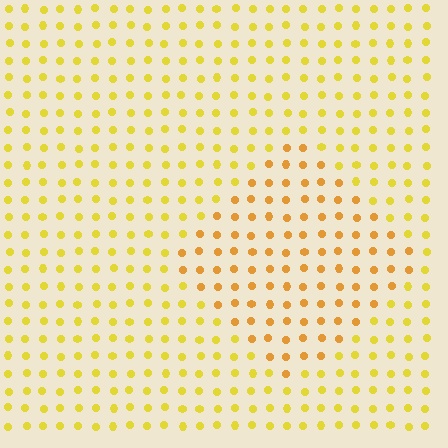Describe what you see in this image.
The image is filled with small yellow elements in a uniform arrangement. A diamond-shaped region is visible where the elements are tinted to a slightly different hue, forming a subtle color boundary.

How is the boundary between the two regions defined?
The boundary is defined purely by a slight shift in hue (about 22 degrees). Spacing, size, and orientation are identical on both sides.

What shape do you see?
I see a diamond.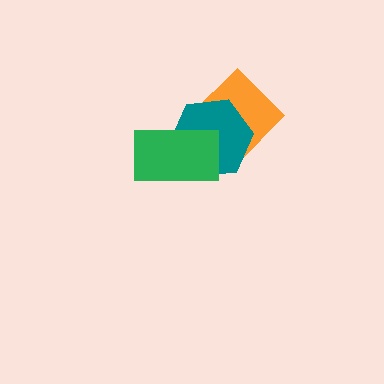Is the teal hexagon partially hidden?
Yes, it is partially covered by another shape.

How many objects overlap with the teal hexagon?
2 objects overlap with the teal hexagon.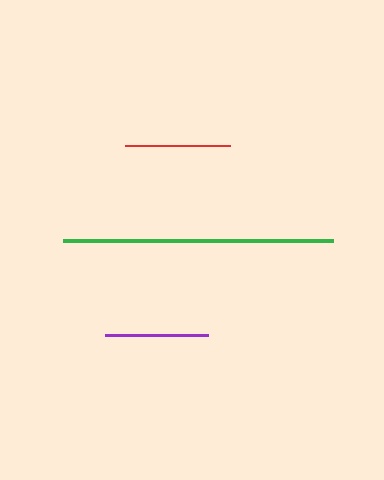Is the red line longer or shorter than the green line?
The green line is longer than the red line.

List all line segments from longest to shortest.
From longest to shortest: green, red, purple.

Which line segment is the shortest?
The purple line is the shortest at approximately 103 pixels.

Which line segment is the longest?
The green line is the longest at approximately 270 pixels.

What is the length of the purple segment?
The purple segment is approximately 103 pixels long.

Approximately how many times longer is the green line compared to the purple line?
The green line is approximately 2.6 times the length of the purple line.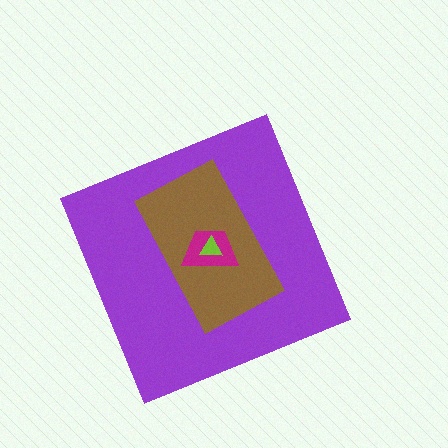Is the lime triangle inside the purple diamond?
Yes.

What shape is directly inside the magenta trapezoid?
The lime triangle.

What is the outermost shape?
The purple diamond.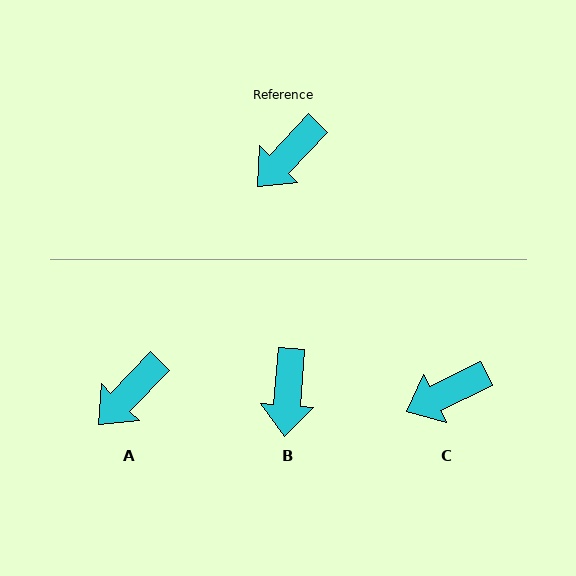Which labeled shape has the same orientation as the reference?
A.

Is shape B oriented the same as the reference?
No, it is off by about 39 degrees.